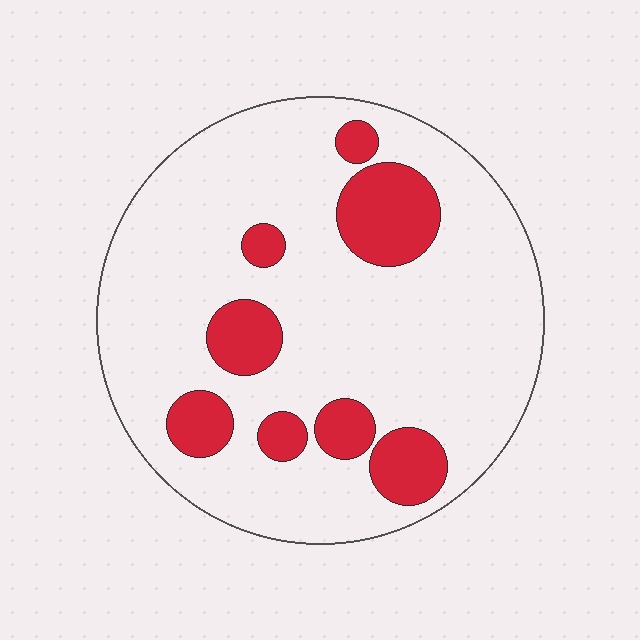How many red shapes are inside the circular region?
8.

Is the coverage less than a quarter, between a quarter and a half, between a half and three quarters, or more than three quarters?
Less than a quarter.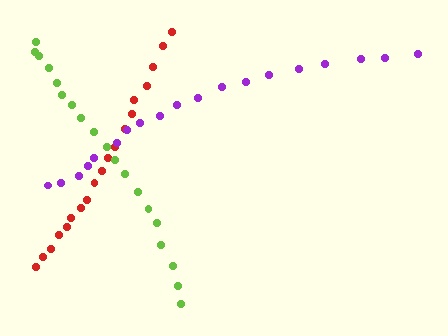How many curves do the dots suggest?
There are 3 distinct paths.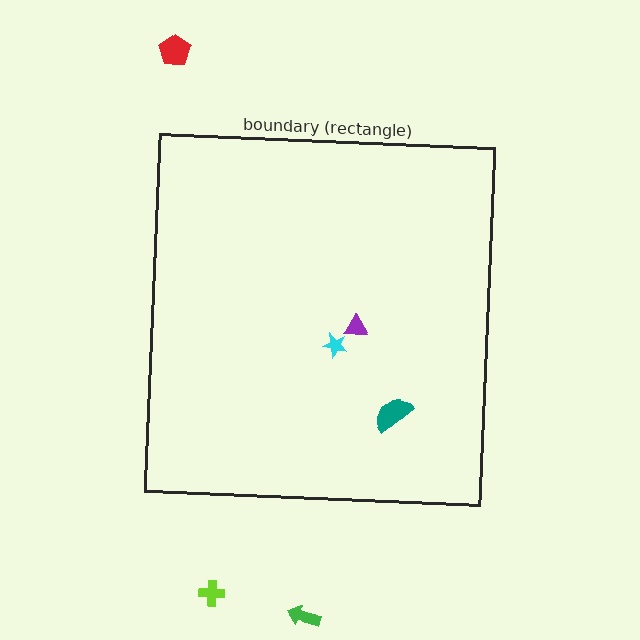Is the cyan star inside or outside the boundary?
Inside.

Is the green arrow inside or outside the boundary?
Outside.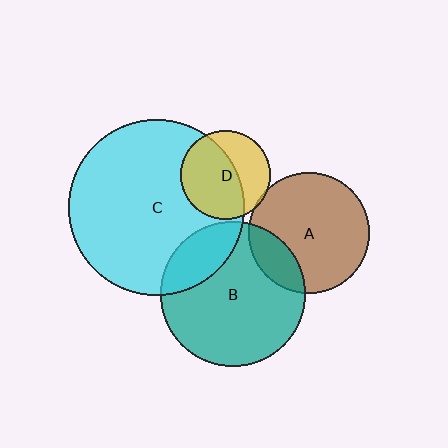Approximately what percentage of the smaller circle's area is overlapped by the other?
Approximately 5%.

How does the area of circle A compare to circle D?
Approximately 1.8 times.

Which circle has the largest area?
Circle C (cyan).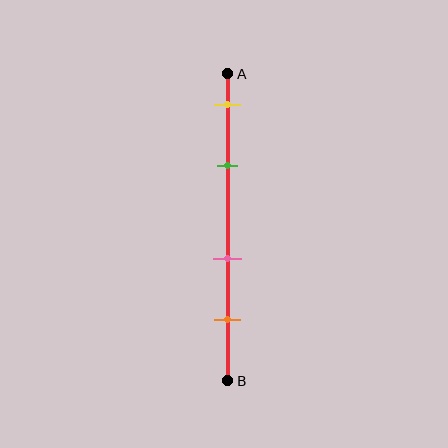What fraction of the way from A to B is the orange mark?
The orange mark is approximately 80% (0.8) of the way from A to B.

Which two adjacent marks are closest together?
The yellow and green marks are the closest adjacent pair.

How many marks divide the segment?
There are 4 marks dividing the segment.